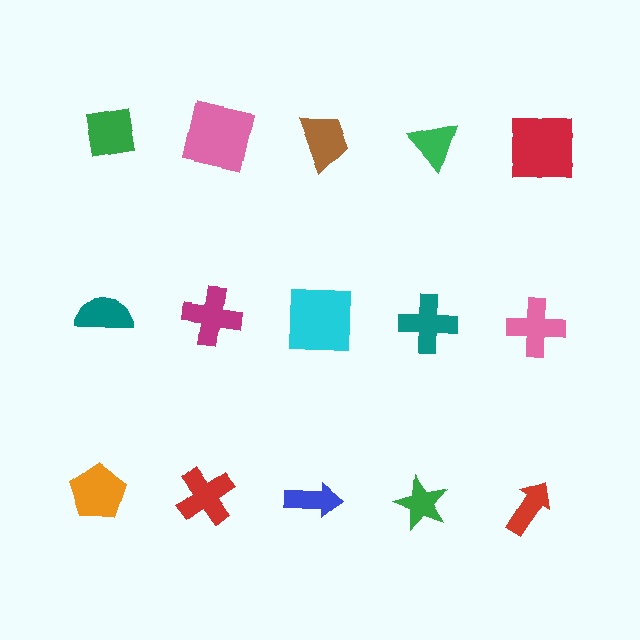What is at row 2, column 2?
A magenta cross.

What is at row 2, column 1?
A teal semicircle.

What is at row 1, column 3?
A brown trapezoid.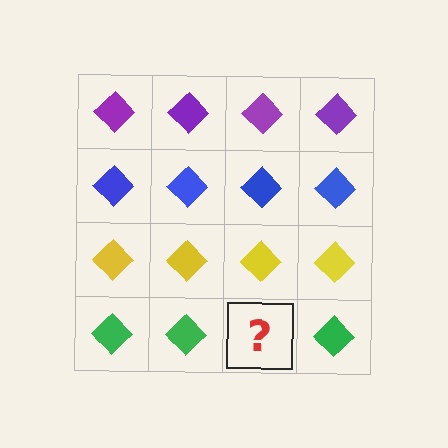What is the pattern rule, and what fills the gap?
The rule is that each row has a consistent color. The gap should be filled with a green diamond.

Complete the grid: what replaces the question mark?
The question mark should be replaced with a green diamond.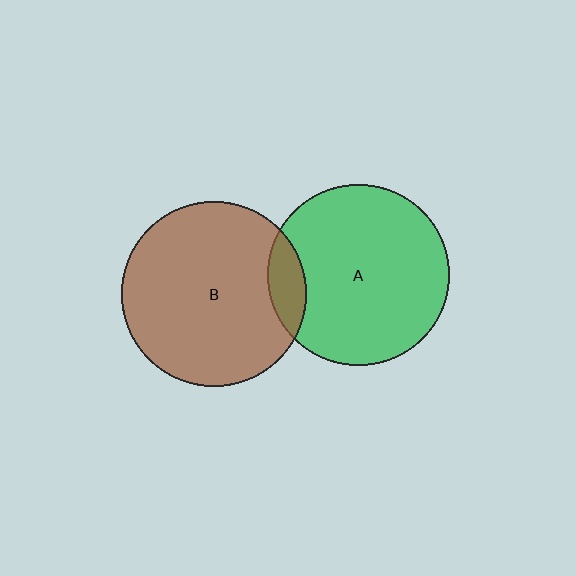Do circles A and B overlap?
Yes.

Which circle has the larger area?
Circle B (brown).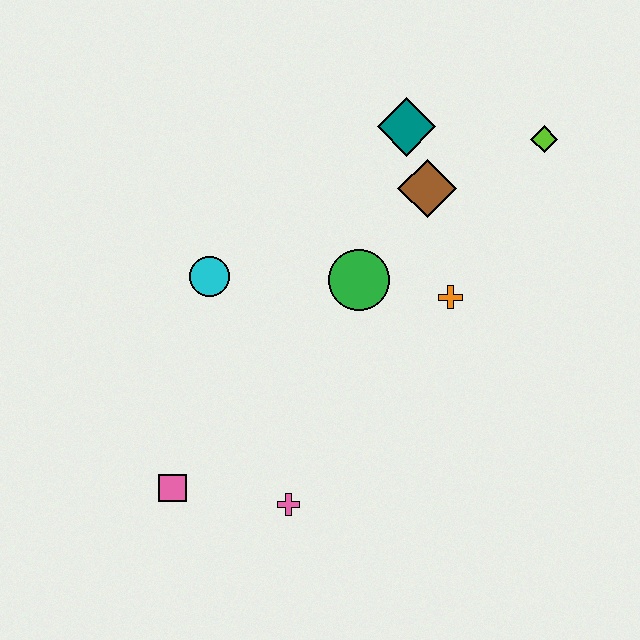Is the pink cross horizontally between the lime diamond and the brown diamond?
No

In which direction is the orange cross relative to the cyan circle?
The orange cross is to the right of the cyan circle.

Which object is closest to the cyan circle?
The green circle is closest to the cyan circle.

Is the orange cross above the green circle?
No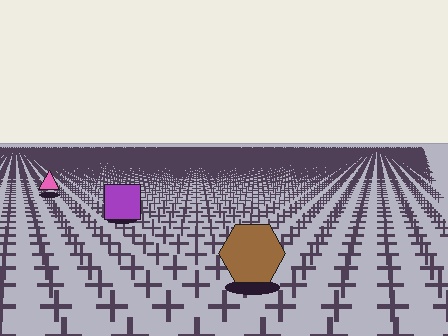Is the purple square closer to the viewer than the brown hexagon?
No. The brown hexagon is closer — you can tell from the texture gradient: the ground texture is coarser near it.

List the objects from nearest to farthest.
From nearest to farthest: the brown hexagon, the purple square, the pink triangle.